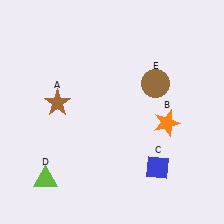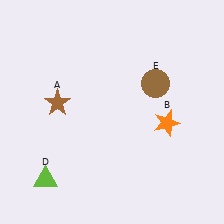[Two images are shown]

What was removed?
The blue diamond (C) was removed in Image 2.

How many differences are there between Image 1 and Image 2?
There is 1 difference between the two images.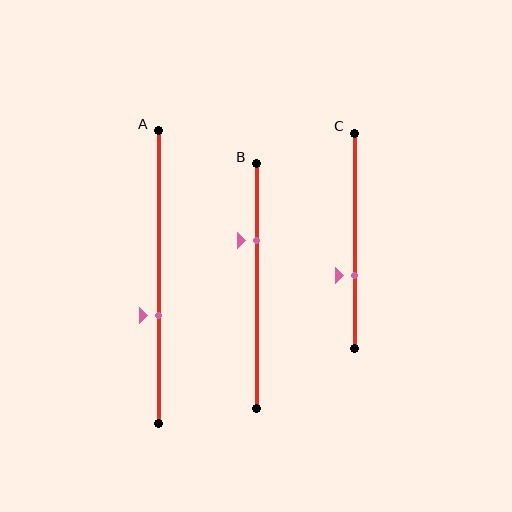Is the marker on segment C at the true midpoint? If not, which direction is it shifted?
No, the marker on segment C is shifted downward by about 16% of the segment length.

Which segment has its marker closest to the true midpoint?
Segment A has its marker closest to the true midpoint.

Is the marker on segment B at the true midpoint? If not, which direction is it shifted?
No, the marker on segment B is shifted upward by about 19% of the segment length.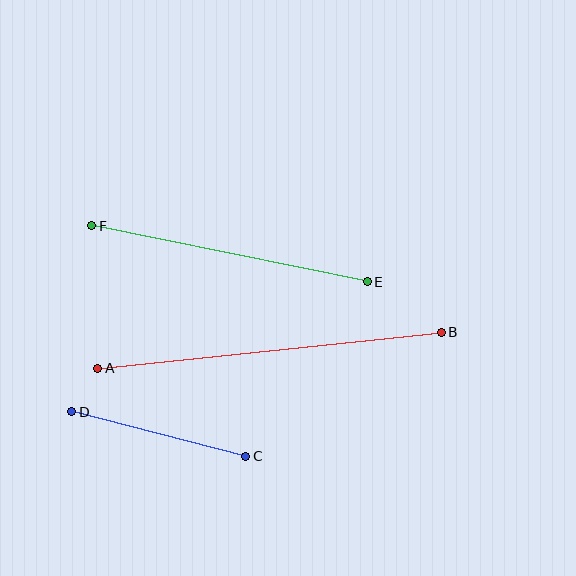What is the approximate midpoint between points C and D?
The midpoint is at approximately (159, 434) pixels.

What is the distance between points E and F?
The distance is approximately 281 pixels.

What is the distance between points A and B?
The distance is approximately 345 pixels.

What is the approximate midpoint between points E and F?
The midpoint is at approximately (229, 254) pixels.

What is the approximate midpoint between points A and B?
The midpoint is at approximately (270, 350) pixels.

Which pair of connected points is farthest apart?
Points A and B are farthest apart.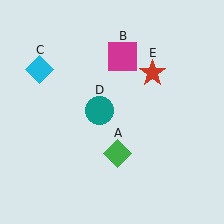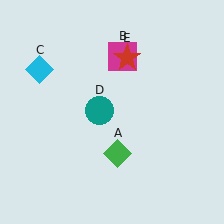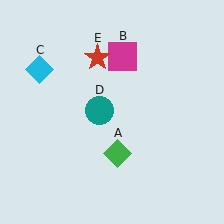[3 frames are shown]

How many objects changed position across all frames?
1 object changed position: red star (object E).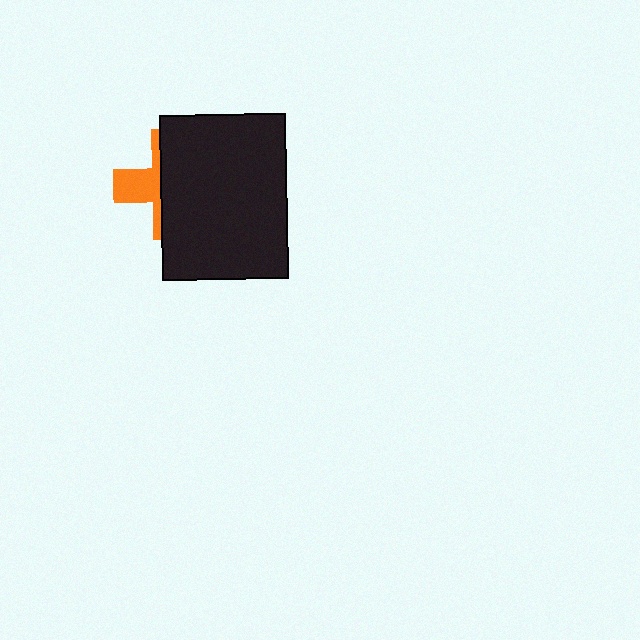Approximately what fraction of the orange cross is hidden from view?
Roughly 65% of the orange cross is hidden behind the black rectangle.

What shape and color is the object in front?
The object in front is a black rectangle.